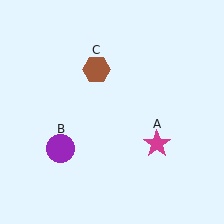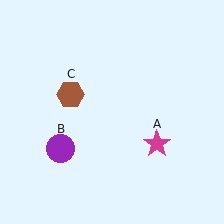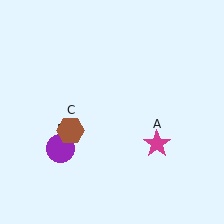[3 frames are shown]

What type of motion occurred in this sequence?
The brown hexagon (object C) rotated counterclockwise around the center of the scene.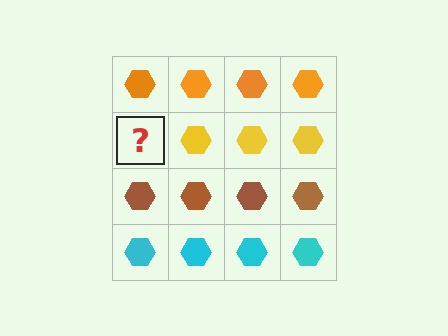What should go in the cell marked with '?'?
The missing cell should contain a yellow hexagon.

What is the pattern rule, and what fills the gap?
The rule is that each row has a consistent color. The gap should be filled with a yellow hexagon.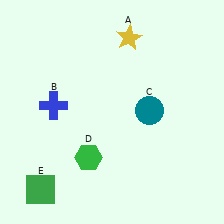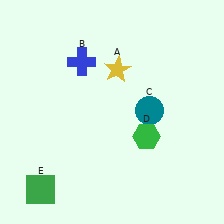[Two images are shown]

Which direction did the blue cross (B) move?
The blue cross (B) moved up.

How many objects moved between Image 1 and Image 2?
3 objects moved between the two images.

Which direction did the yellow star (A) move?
The yellow star (A) moved down.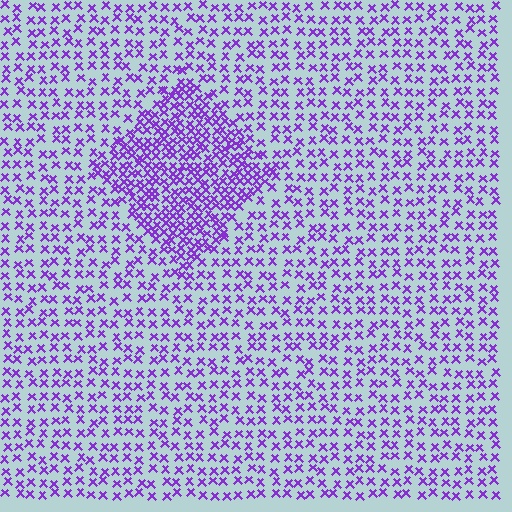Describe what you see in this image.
The image contains small purple elements arranged at two different densities. A diamond-shaped region is visible where the elements are more densely packed than the surrounding area.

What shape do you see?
I see a diamond.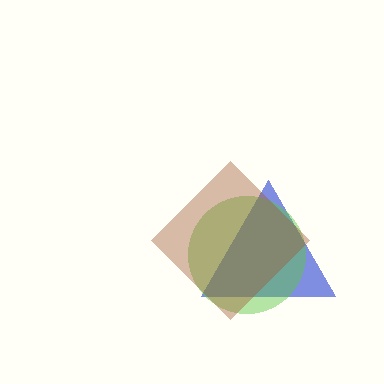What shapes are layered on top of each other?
The layered shapes are: a blue triangle, a lime circle, a brown diamond.